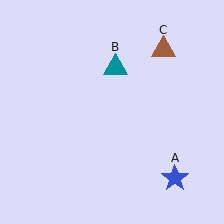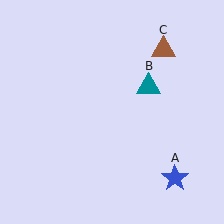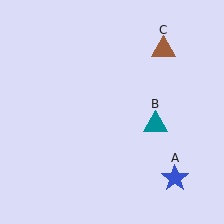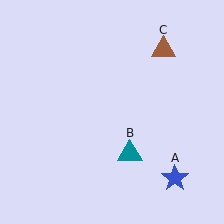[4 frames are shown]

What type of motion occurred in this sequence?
The teal triangle (object B) rotated clockwise around the center of the scene.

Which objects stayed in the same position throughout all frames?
Blue star (object A) and brown triangle (object C) remained stationary.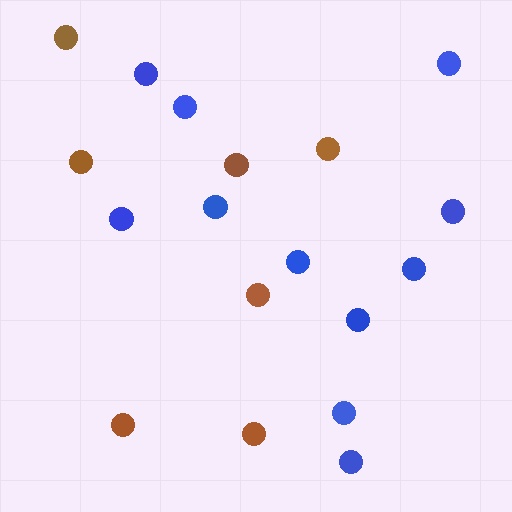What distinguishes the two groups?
There are 2 groups: one group of blue circles (11) and one group of brown circles (7).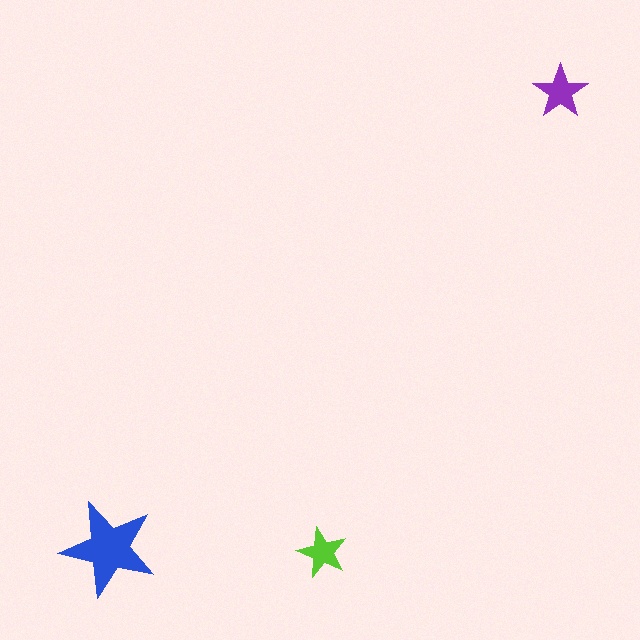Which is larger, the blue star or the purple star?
The blue one.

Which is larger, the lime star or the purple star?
The purple one.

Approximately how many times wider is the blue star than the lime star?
About 2 times wider.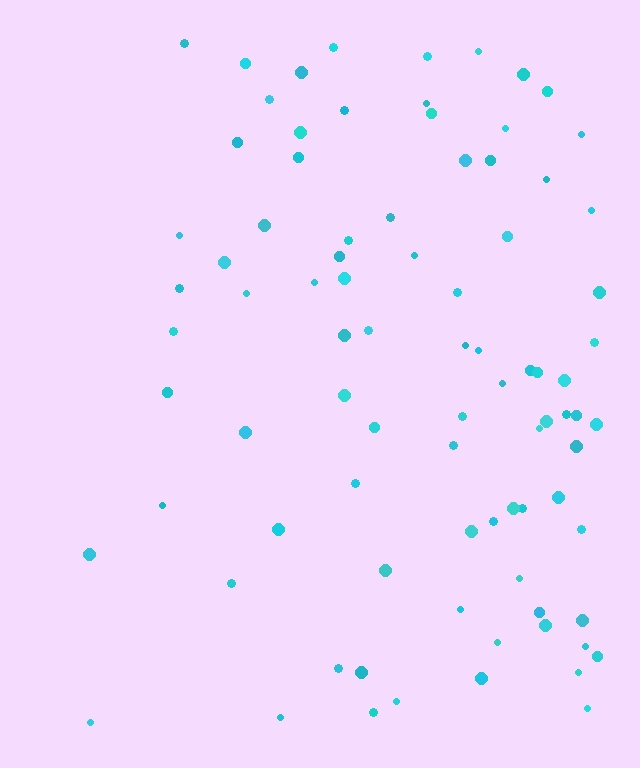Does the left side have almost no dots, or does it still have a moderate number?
Still a moderate number, just noticeably fewer than the right.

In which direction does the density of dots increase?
From left to right, with the right side densest.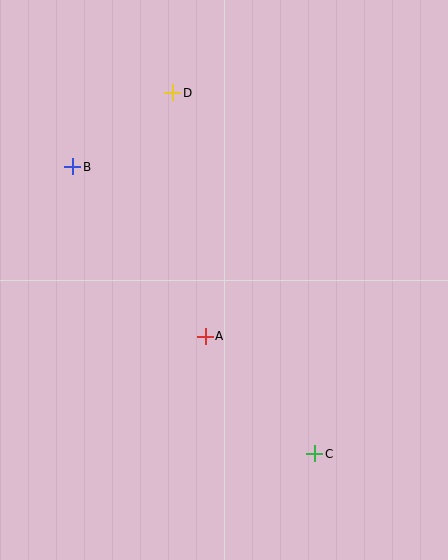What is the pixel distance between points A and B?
The distance between A and B is 215 pixels.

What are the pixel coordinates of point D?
Point D is at (173, 93).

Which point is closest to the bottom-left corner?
Point A is closest to the bottom-left corner.